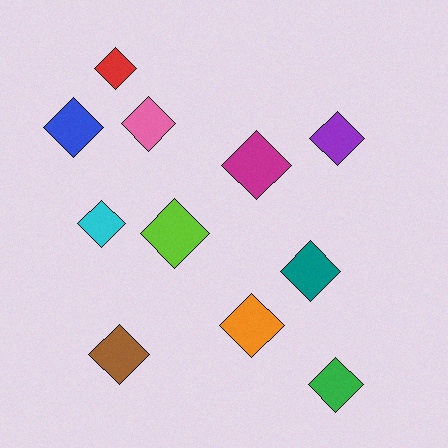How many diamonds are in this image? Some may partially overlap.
There are 11 diamonds.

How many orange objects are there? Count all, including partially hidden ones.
There is 1 orange object.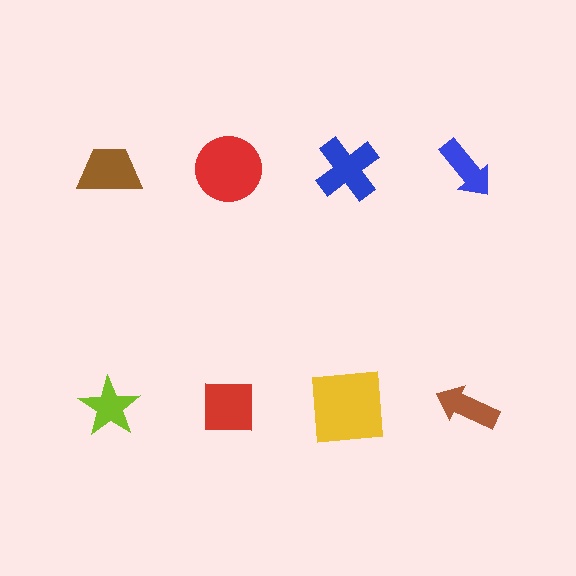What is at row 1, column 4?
A blue arrow.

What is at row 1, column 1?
A brown trapezoid.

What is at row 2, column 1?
A lime star.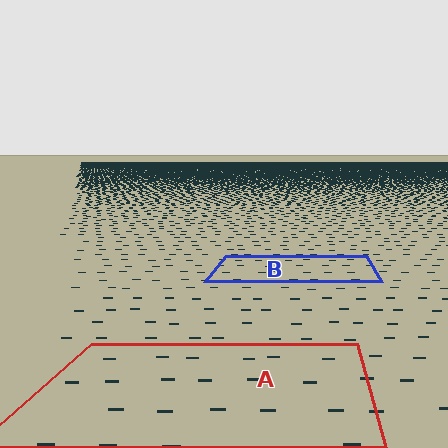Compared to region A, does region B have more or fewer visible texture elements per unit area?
Region B has more texture elements per unit area — they are packed more densely because it is farther away.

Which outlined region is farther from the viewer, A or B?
Region B is farther from the viewer — the texture elements inside it appear smaller and more densely packed.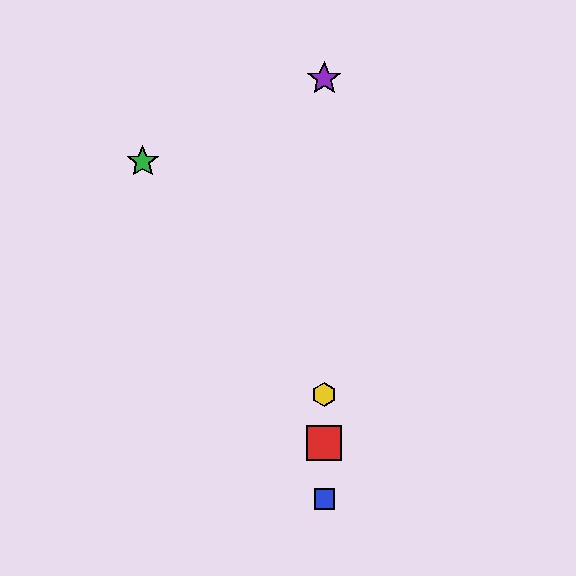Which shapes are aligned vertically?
The red square, the blue square, the yellow hexagon, the purple star are aligned vertically.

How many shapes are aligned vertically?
4 shapes (the red square, the blue square, the yellow hexagon, the purple star) are aligned vertically.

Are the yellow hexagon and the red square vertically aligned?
Yes, both are at x≈324.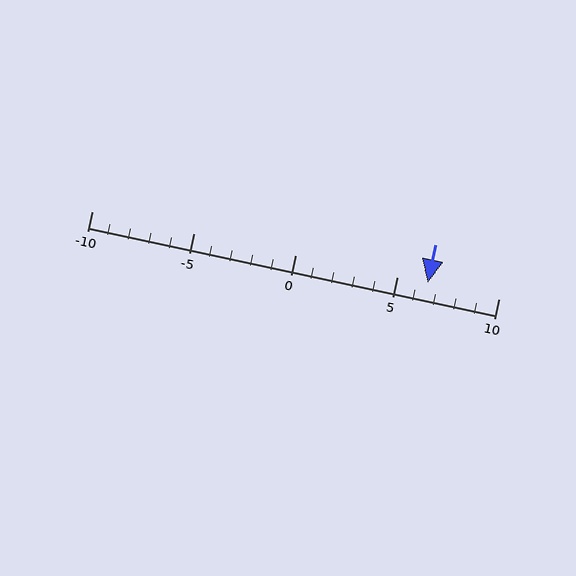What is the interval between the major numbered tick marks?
The major tick marks are spaced 5 units apart.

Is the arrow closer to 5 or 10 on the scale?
The arrow is closer to 5.